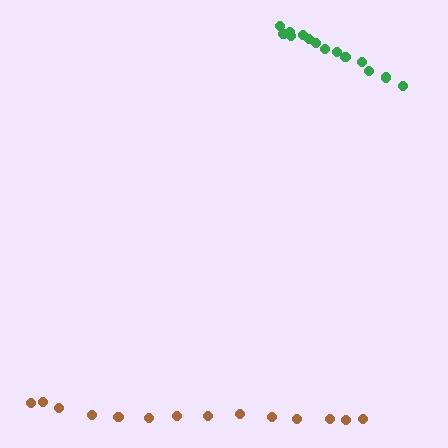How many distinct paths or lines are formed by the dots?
There are 2 distinct paths.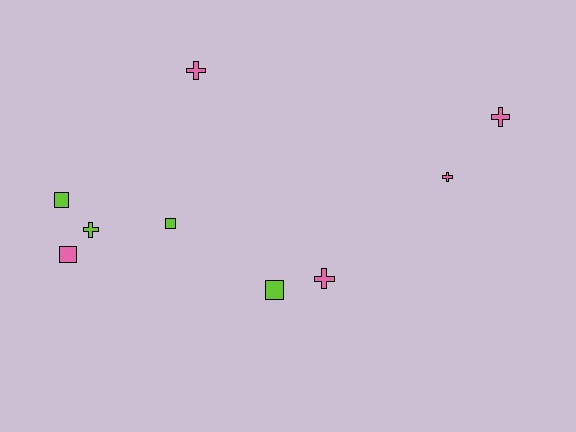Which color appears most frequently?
Pink, with 5 objects.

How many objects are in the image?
There are 9 objects.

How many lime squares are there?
There are 3 lime squares.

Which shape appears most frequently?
Cross, with 5 objects.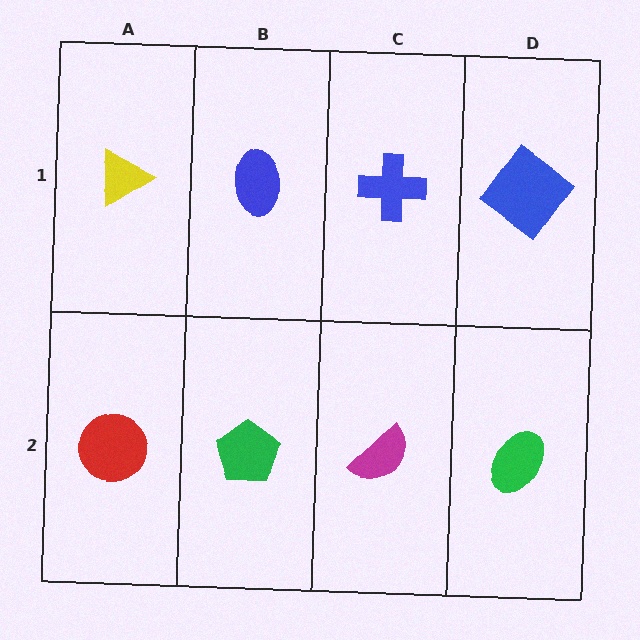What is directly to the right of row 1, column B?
A blue cross.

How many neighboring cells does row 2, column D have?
2.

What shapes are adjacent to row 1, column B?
A green pentagon (row 2, column B), a yellow triangle (row 1, column A), a blue cross (row 1, column C).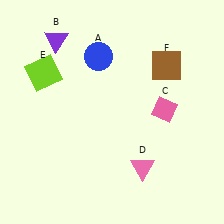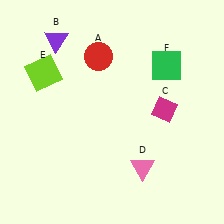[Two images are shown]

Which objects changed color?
A changed from blue to red. C changed from pink to magenta. F changed from brown to green.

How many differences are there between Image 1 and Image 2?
There are 3 differences between the two images.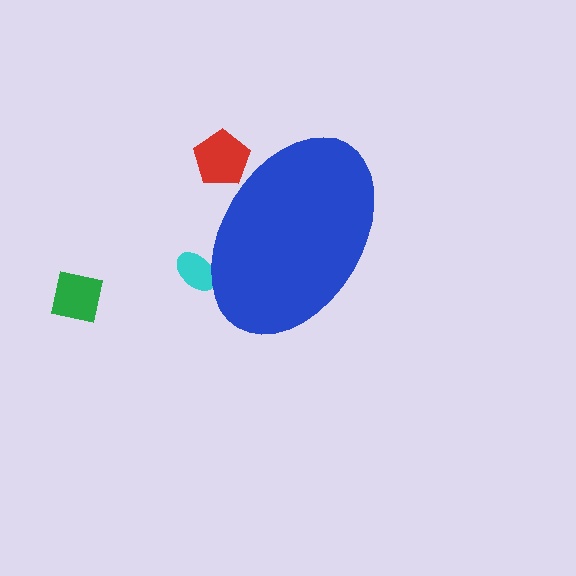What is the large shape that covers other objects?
A blue ellipse.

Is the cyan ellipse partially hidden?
Yes, the cyan ellipse is partially hidden behind the blue ellipse.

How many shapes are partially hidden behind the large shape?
2 shapes are partially hidden.